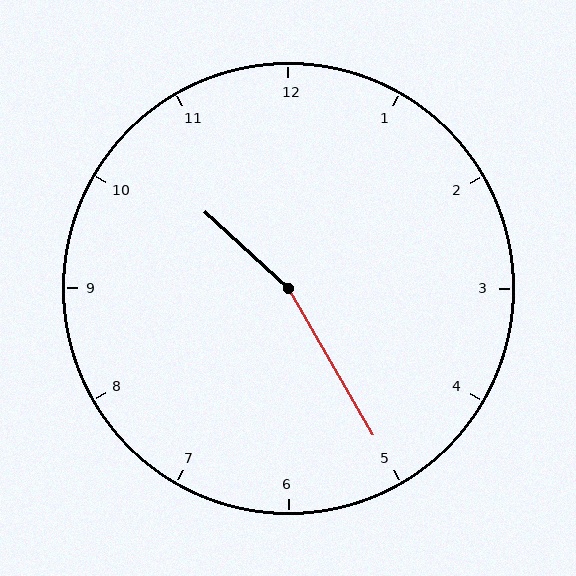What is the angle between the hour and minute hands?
Approximately 162 degrees.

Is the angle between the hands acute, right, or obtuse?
It is obtuse.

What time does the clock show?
10:25.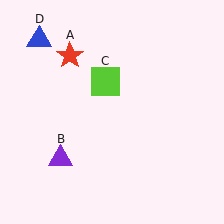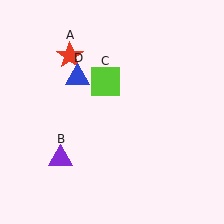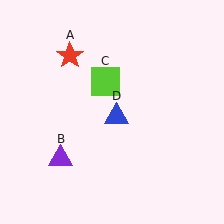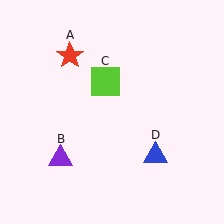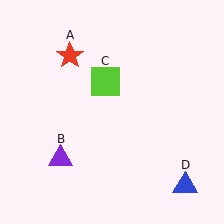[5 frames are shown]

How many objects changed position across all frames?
1 object changed position: blue triangle (object D).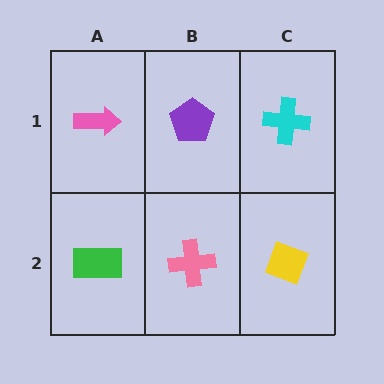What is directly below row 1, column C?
A yellow diamond.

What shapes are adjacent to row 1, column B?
A pink cross (row 2, column B), a pink arrow (row 1, column A), a cyan cross (row 1, column C).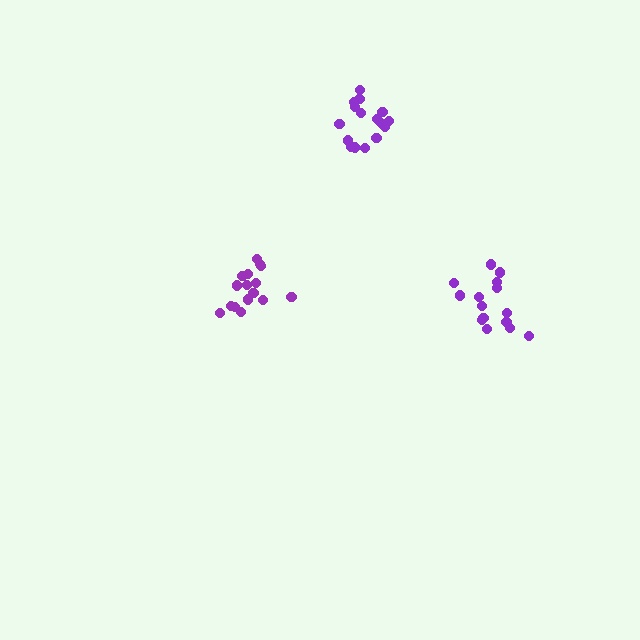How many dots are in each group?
Group 1: 15 dots, Group 2: 16 dots, Group 3: 16 dots (47 total).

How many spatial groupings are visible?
There are 3 spatial groupings.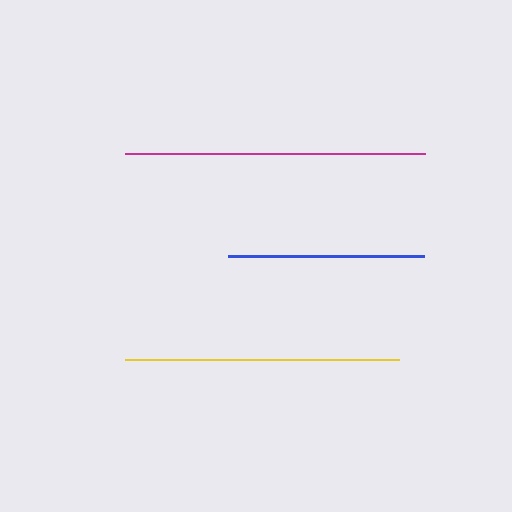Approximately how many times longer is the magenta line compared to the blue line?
The magenta line is approximately 1.5 times the length of the blue line.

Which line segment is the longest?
The magenta line is the longest at approximately 300 pixels.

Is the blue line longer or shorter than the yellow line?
The yellow line is longer than the blue line.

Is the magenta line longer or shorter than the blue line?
The magenta line is longer than the blue line.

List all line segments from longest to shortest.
From longest to shortest: magenta, yellow, blue.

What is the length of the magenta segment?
The magenta segment is approximately 300 pixels long.